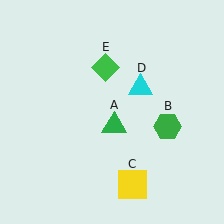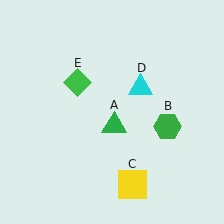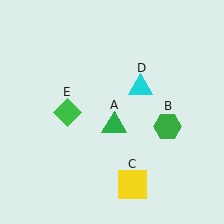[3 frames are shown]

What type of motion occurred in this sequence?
The green diamond (object E) rotated counterclockwise around the center of the scene.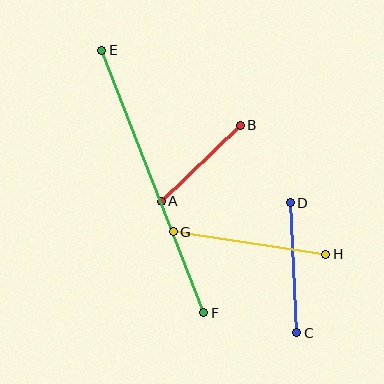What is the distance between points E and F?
The distance is approximately 282 pixels.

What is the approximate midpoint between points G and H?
The midpoint is at approximately (249, 243) pixels.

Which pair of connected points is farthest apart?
Points E and F are farthest apart.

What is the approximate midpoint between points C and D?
The midpoint is at approximately (294, 268) pixels.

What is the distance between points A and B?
The distance is approximately 110 pixels.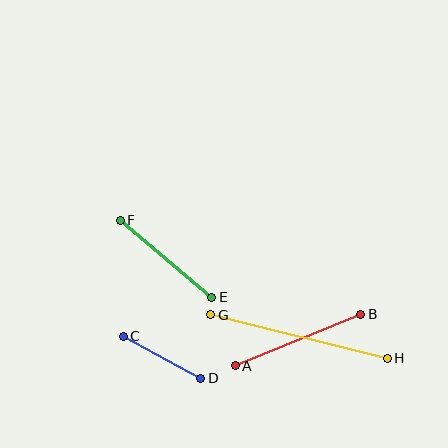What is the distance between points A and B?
The distance is approximately 136 pixels.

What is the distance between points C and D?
The distance is approximately 88 pixels.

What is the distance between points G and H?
The distance is approximately 182 pixels.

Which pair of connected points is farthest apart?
Points G and H are farthest apart.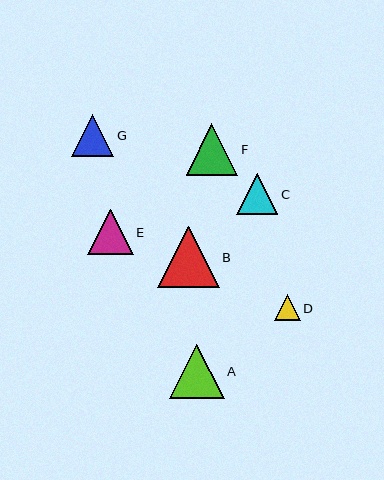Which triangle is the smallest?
Triangle D is the smallest with a size of approximately 25 pixels.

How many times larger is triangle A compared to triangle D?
Triangle A is approximately 2.1 times the size of triangle D.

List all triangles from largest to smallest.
From largest to smallest: B, A, F, E, G, C, D.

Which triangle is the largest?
Triangle B is the largest with a size of approximately 62 pixels.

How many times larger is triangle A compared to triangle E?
Triangle A is approximately 1.2 times the size of triangle E.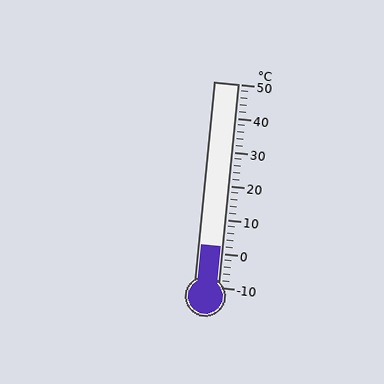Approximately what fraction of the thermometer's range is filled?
The thermometer is filled to approximately 20% of its range.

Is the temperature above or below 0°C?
The temperature is above 0°C.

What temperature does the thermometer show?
The thermometer shows approximately 2°C.